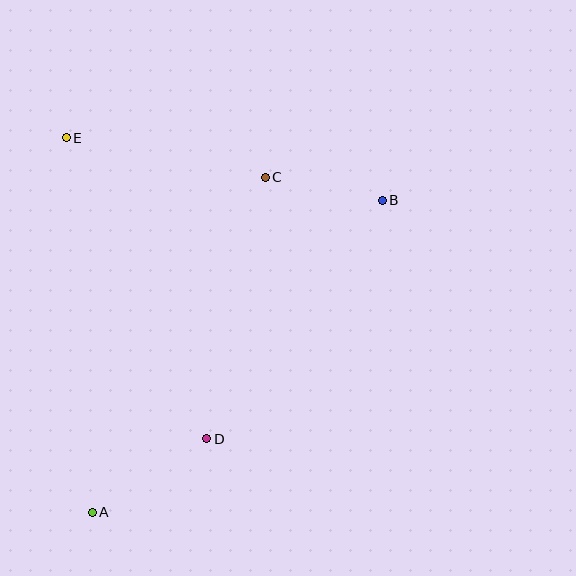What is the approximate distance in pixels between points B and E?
The distance between B and E is approximately 322 pixels.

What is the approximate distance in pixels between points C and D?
The distance between C and D is approximately 268 pixels.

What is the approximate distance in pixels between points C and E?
The distance between C and E is approximately 203 pixels.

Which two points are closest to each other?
Points B and C are closest to each other.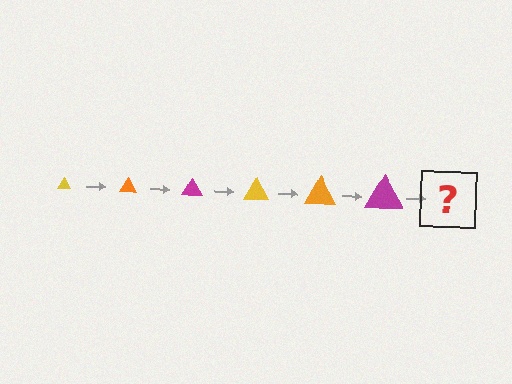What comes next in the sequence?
The next element should be a yellow triangle, larger than the previous one.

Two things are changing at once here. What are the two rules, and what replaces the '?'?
The two rules are that the triangle grows larger each step and the color cycles through yellow, orange, and magenta. The '?' should be a yellow triangle, larger than the previous one.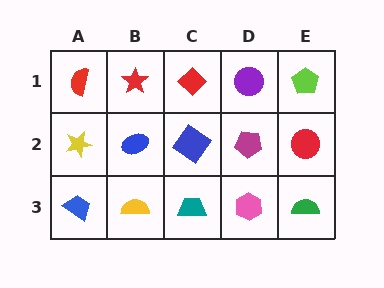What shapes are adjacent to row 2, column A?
A red semicircle (row 1, column A), a blue trapezoid (row 3, column A), a blue ellipse (row 2, column B).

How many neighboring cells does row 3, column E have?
2.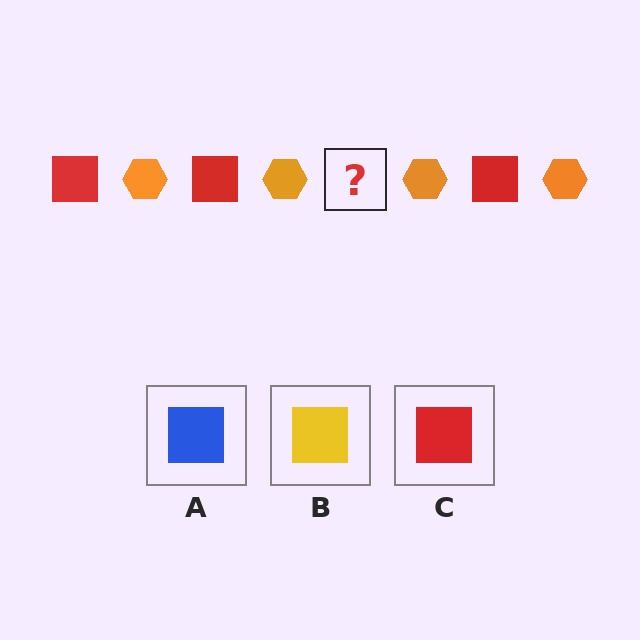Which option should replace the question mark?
Option C.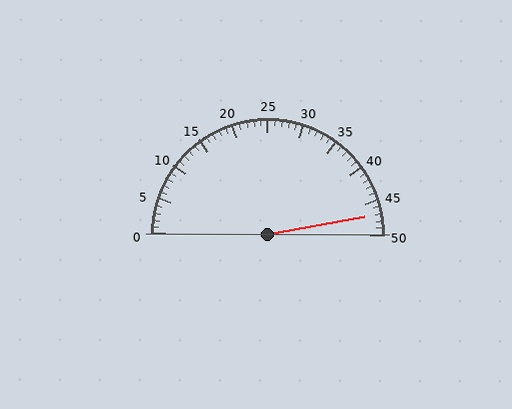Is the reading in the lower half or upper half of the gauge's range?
The reading is in the upper half of the range (0 to 50).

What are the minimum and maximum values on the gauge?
The gauge ranges from 0 to 50.